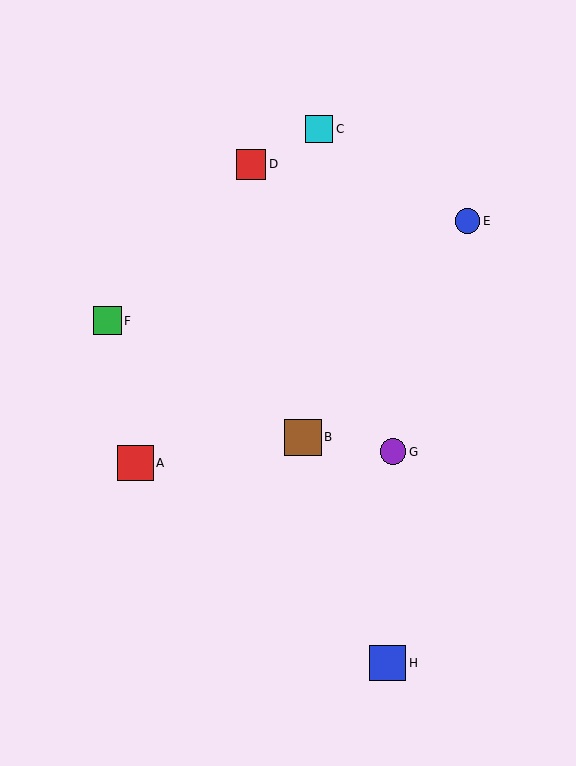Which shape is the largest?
The brown square (labeled B) is the largest.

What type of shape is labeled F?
Shape F is a green square.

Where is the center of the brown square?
The center of the brown square is at (303, 437).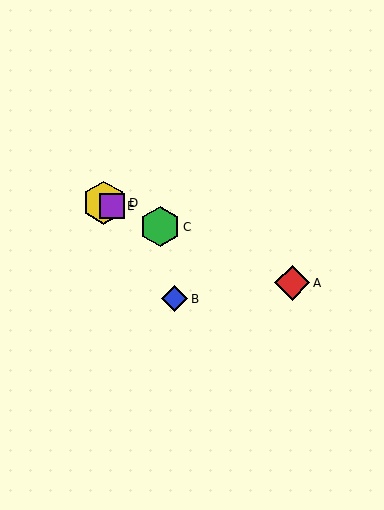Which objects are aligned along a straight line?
Objects A, C, D, E are aligned along a straight line.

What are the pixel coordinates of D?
Object D is at (104, 203).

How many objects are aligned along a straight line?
4 objects (A, C, D, E) are aligned along a straight line.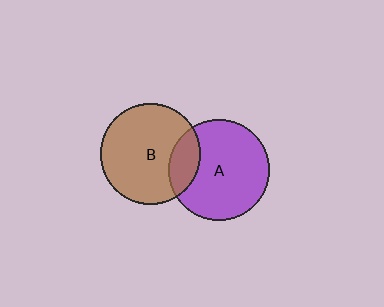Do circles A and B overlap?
Yes.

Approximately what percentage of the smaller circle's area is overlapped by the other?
Approximately 20%.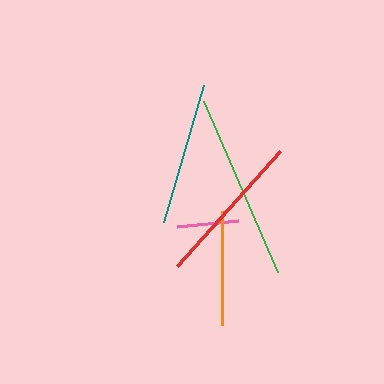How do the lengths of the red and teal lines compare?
The red and teal lines are approximately the same length.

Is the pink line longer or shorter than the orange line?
The orange line is longer than the pink line.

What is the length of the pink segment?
The pink segment is approximately 61 pixels long.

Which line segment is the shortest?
The pink line is the shortest at approximately 61 pixels.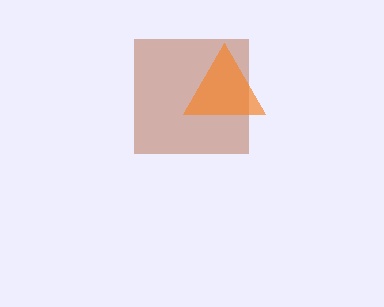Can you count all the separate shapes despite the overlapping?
Yes, there are 2 separate shapes.